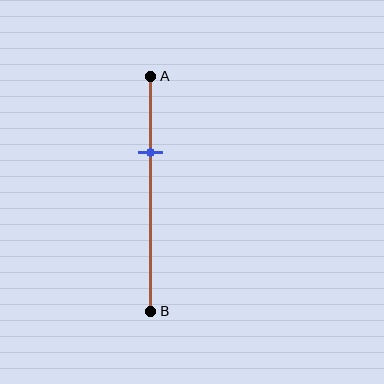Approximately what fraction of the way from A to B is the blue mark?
The blue mark is approximately 30% of the way from A to B.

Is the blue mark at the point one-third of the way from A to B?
Yes, the mark is approximately at the one-third point.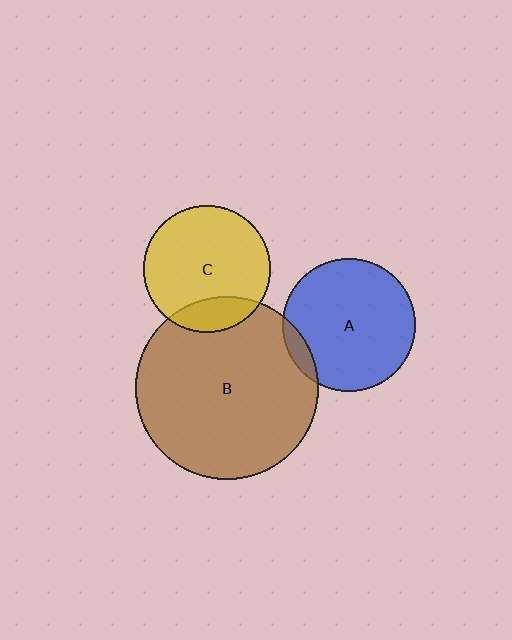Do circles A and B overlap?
Yes.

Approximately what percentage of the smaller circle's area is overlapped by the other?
Approximately 10%.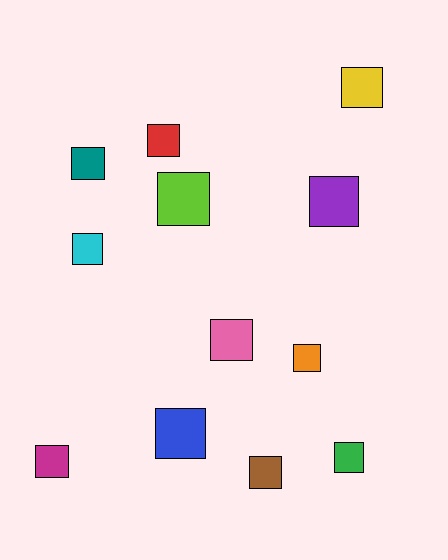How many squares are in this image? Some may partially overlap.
There are 12 squares.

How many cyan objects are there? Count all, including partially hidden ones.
There is 1 cyan object.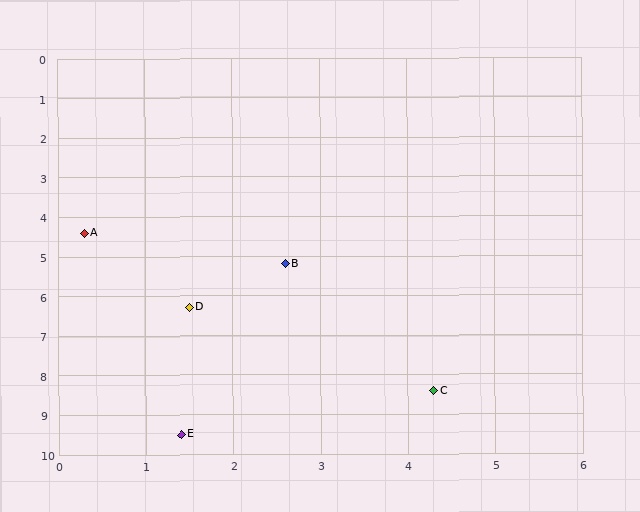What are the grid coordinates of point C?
Point C is at approximately (4.3, 8.4).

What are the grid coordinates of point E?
Point E is at approximately (1.4, 9.5).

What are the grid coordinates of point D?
Point D is at approximately (1.5, 6.3).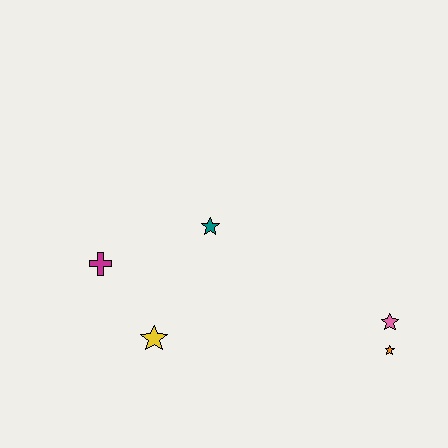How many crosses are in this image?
There is 1 cross.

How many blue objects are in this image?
There are no blue objects.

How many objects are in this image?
There are 5 objects.